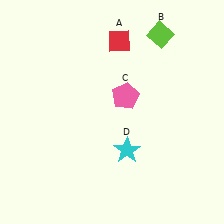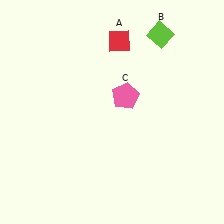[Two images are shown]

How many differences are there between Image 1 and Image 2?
There is 1 difference between the two images.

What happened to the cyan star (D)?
The cyan star (D) was removed in Image 2. It was in the bottom-right area of Image 1.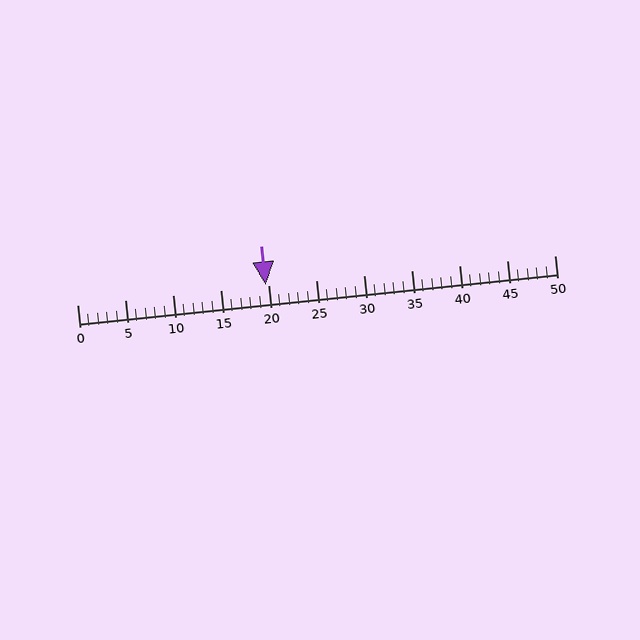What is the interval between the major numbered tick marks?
The major tick marks are spaced 5 units apart.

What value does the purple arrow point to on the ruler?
The purple arrow points to approximately 20.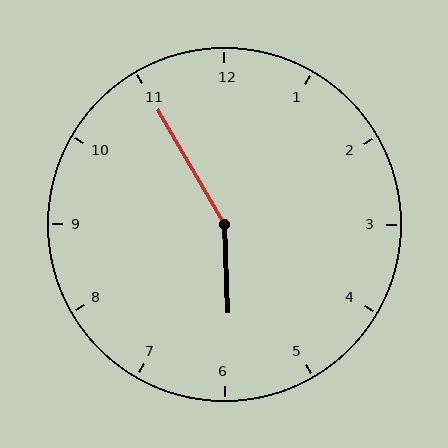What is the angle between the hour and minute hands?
Approximately 152 degrees.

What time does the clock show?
5:55.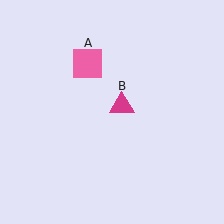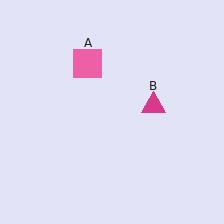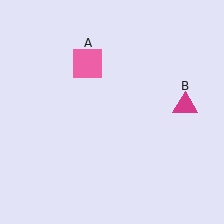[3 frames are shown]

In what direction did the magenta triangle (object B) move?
The magenta triangle (object B) moved right.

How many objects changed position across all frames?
1 object changed position: magenta triangle (object B).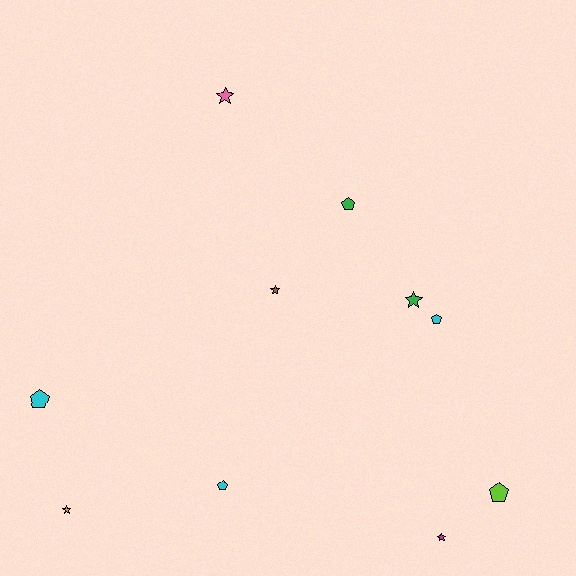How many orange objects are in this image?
There is 1 orange object.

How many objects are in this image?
There are 10 objects.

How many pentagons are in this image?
There are 5 pentagons.